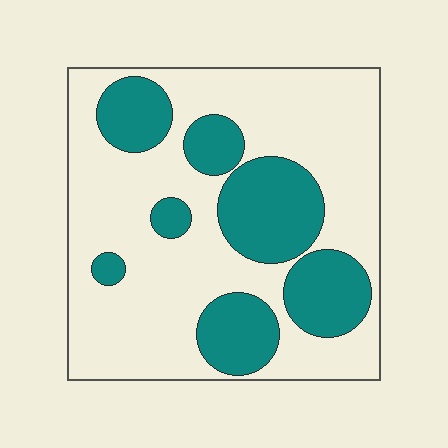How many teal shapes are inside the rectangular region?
7.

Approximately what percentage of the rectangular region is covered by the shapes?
Approximately 30%.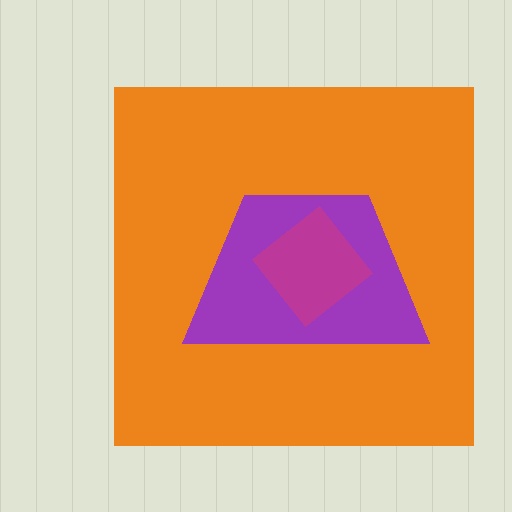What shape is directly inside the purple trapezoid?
The magenta diamond.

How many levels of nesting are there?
3.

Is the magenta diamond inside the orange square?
Yes.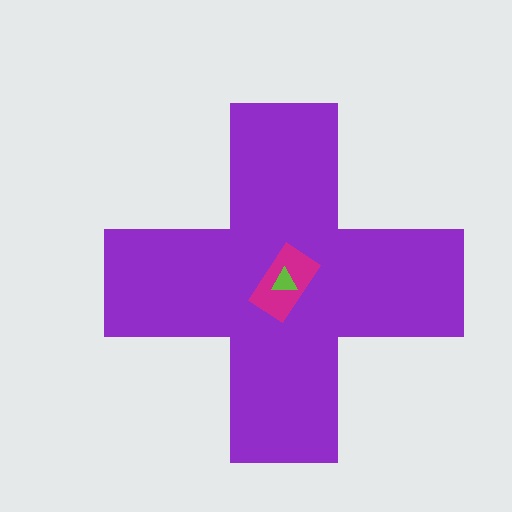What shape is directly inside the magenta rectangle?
The lime triangle.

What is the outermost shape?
The purple cross.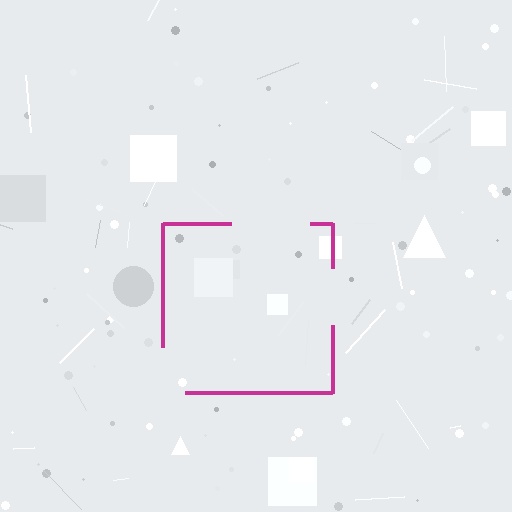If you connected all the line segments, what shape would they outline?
They would outline a square.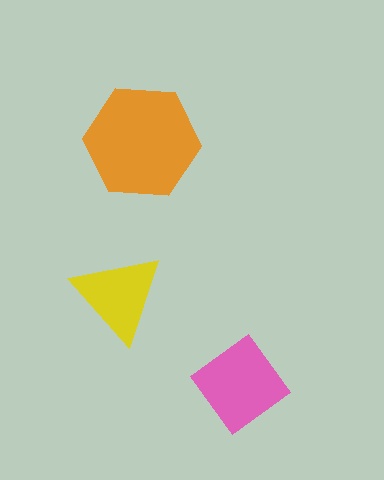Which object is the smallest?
The yellow triangle.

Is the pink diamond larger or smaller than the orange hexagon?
Smaller.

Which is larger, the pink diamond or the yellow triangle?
The pink diamond.